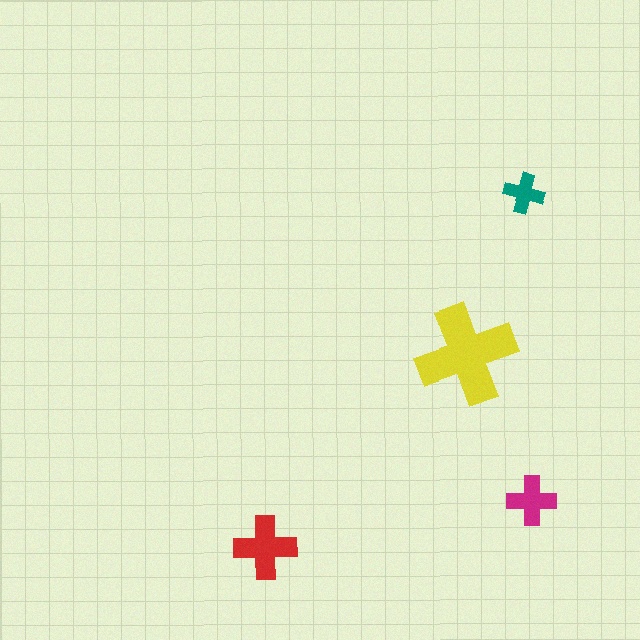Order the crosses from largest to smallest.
the yellow one, the red one, the magenta one, the teal one.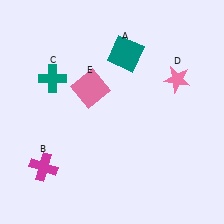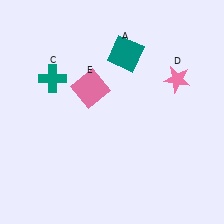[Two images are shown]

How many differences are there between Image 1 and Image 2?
There is 1 difference between the two images.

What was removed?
The magenta cross (B) was removed in Image 2.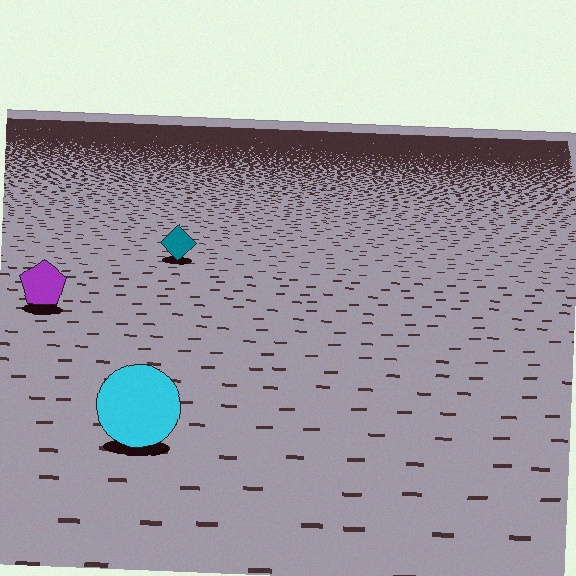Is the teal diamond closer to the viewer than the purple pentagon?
No. The purple pentagon is closer — you can tell from the texture gradient: the ground texture is coarser near it.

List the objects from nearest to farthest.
From nearest to farthest: the cyan circle, the purple pentagon, the teal diamond.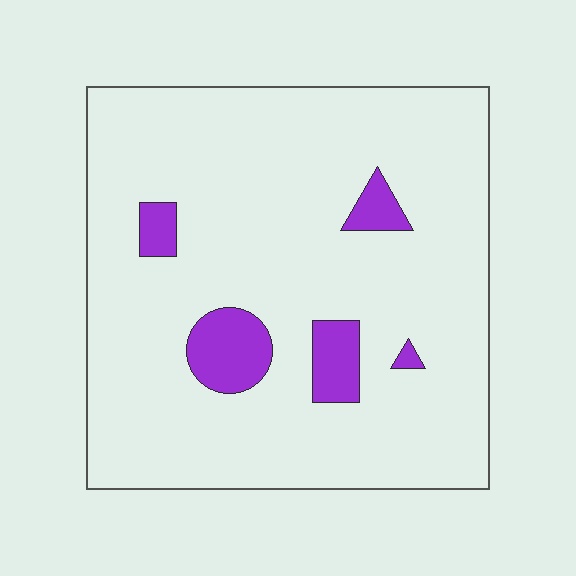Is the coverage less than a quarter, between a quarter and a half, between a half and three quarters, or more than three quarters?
Less than a quarter.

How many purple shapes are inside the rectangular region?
5.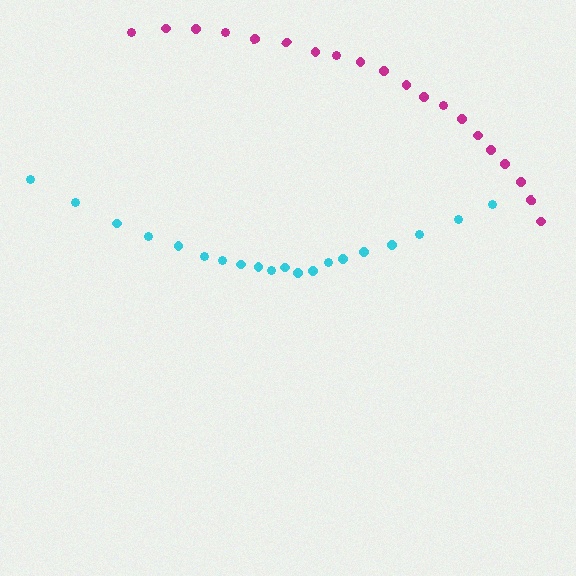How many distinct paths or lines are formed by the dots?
There are 2 distinct paths.